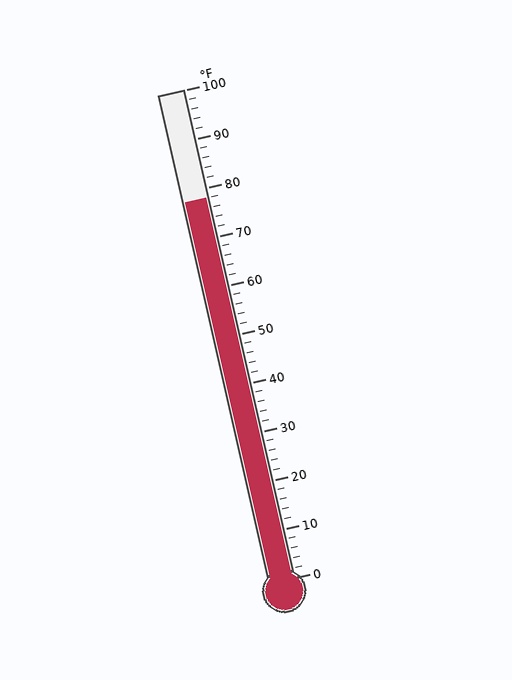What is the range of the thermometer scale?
The thermometer scale ranges from 0°F to 100°F.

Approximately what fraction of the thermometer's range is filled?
The thermometer is filled to approximately 80% of its range.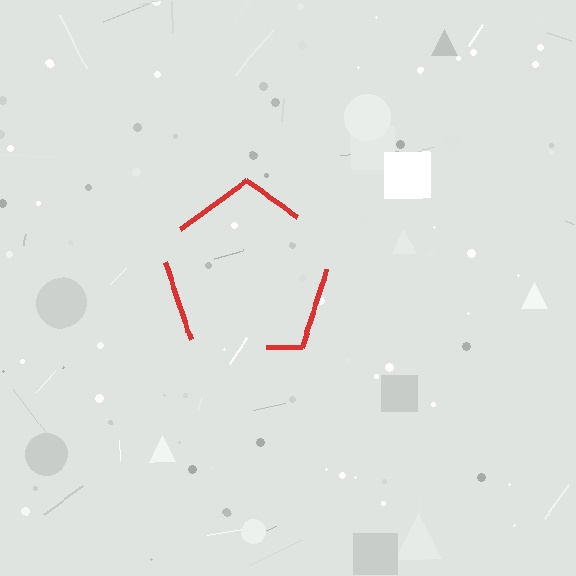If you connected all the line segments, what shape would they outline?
They would outline a pentagon.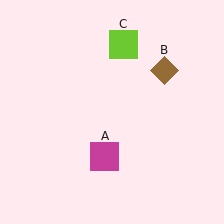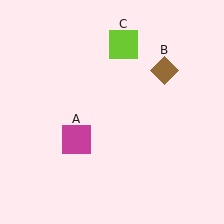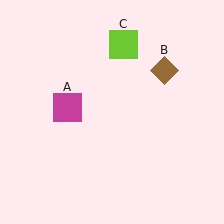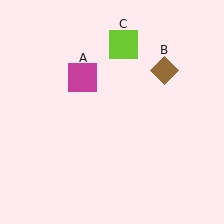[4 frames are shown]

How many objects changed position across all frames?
1 object changed position: magenta square (object A).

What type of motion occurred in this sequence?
The magenta square (object A) rotated clockwise around the center of the scene.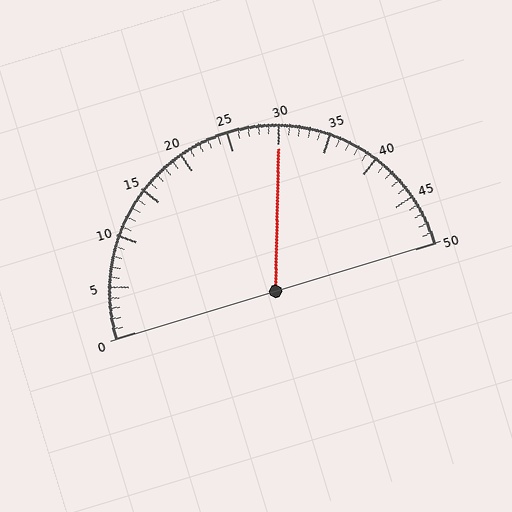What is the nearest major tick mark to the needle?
The nearest major tick mark is 30.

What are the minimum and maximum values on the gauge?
The gauge ranges from 0 to 50.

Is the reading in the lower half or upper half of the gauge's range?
The reading is in the upper half of the range (0 to 50).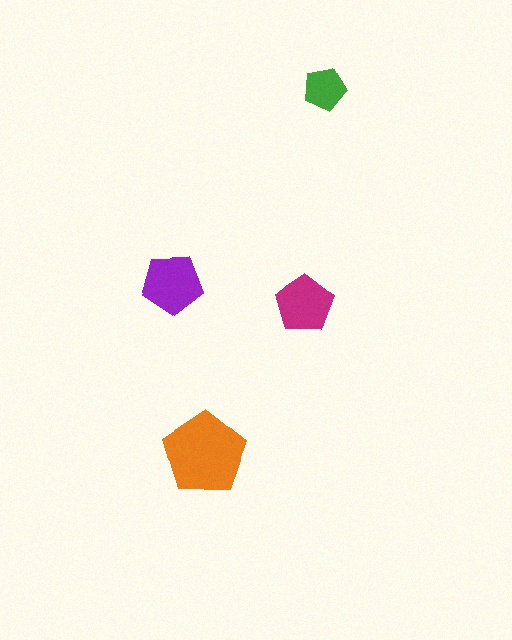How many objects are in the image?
There are 4 objects in the image.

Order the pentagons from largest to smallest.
the orange one, the purple one, the magenta one, the green one.